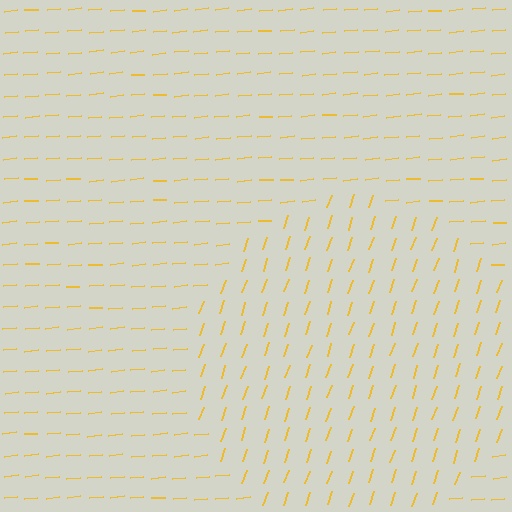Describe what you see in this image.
The image is filled with small yellow line segments. A circle region in the image has lines oriented differently from the surrounding lines, creating a visible texture boundary.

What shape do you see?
I see a circle.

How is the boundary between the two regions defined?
The boundary is defined purely by a change in line orientation (approximately 66 degrees difference). All lines are the same color and thickness.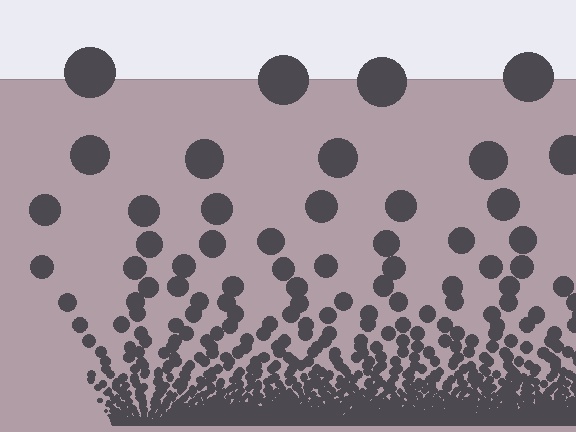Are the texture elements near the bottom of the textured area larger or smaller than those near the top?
Smaller. The gradient is inverted — elements near the bottom are smaller and denser.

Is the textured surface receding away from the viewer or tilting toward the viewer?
The surface appears to tilt toward the viewer. Texture elements get larger and sparser toward the top.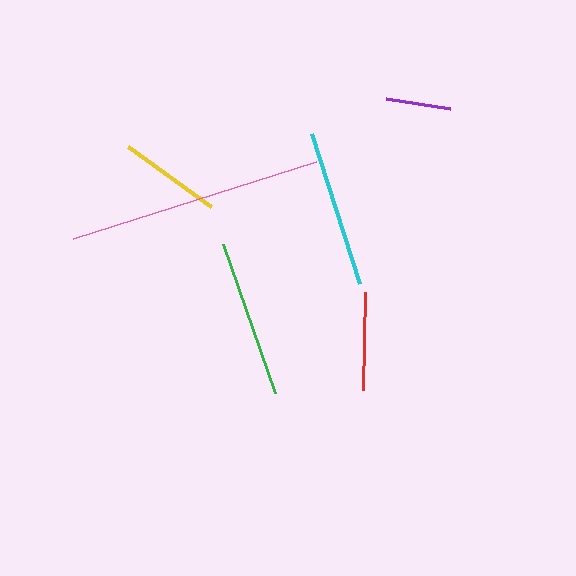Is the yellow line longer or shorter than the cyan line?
The cyan line is longer than the yellow line.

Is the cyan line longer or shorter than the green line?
The cyan line is longer than the green line.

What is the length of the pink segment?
The pink segment is approximately 254 pixels long.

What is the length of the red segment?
The red segment is approximately 99 pixels long.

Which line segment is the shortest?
The purple line is the shortest at approximately 65 pixels.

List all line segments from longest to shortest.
From longest to shortest: pink, cyan, green, yellow, red, purple.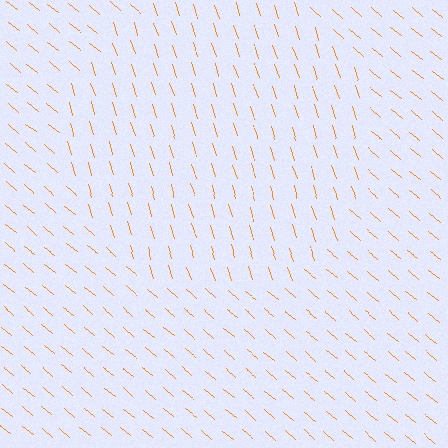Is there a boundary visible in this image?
Yes, there is a texture boundary formed by a change in line orientation.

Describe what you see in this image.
The image is filled with small orange line segments. A circle region in the image has lines oriented differently from the surrounding lines, creating a visible texture boundary.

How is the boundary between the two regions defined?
The boundary is defined purely by a change in line orientation (approximately 33 degrees difference). All lines are the same color and thickness.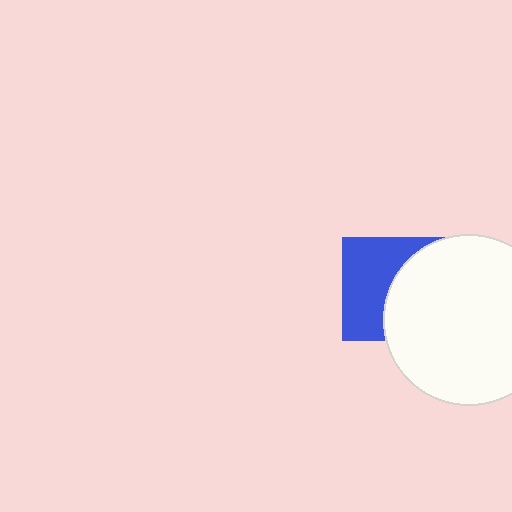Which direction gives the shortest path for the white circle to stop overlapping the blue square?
Moving right gives the shortest separation.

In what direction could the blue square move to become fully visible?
The blue square could move left. That would shift it out from behind the white circle entirely.